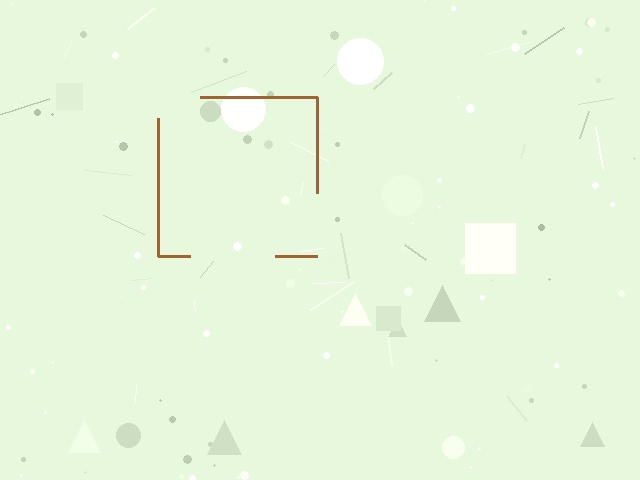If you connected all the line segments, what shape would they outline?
They would outline a square.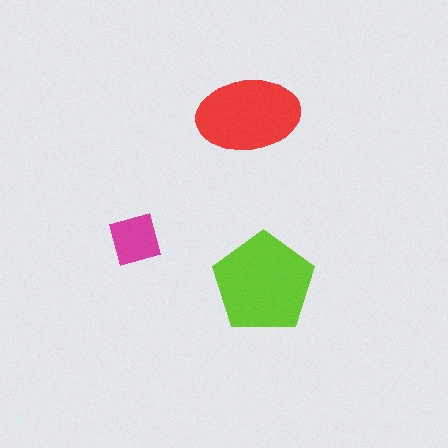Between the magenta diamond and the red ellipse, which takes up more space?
The red ellipse.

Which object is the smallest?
The magenta diamond.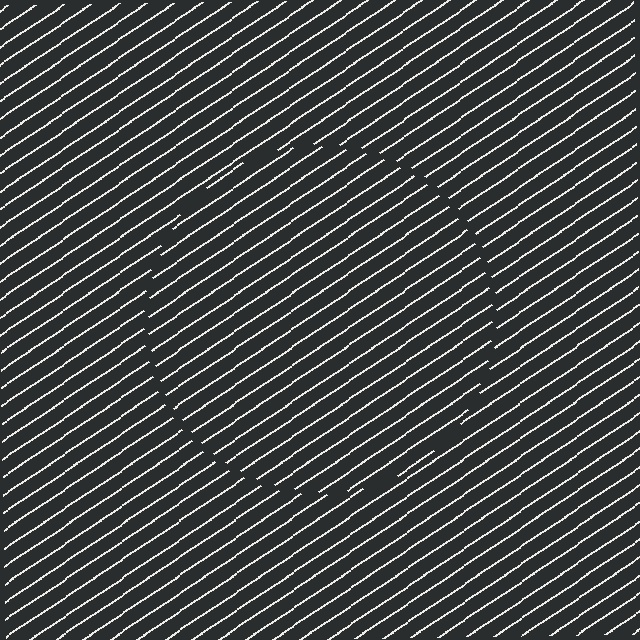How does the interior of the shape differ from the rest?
The interior of the shape contains the same grating, shifted by half a period — the contour is defined by the phase discontinuity where line-ends from the inner and outer gratings abut.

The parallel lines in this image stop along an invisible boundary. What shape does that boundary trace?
An illusory circle. The interior of the shape contains the same grating, shifted by half a period — the contour is defined by the phase discontinuity where line-ends from the inner and outer gratings abut.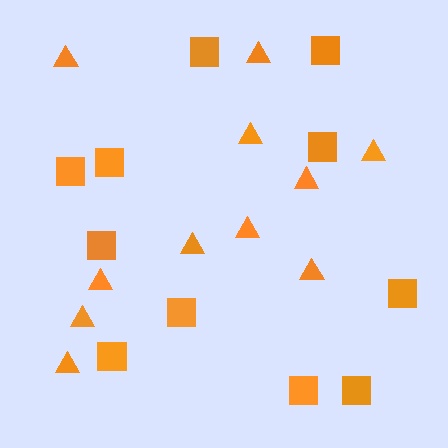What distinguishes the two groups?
There are 2 groups: one group of triangles (11) and one group of squares (11).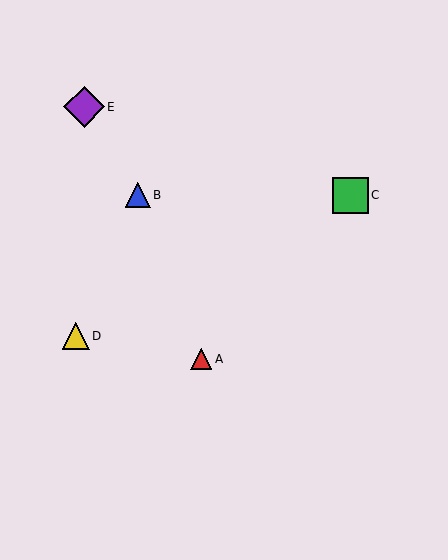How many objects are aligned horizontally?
2 objects (B, C) are aligned horizontally.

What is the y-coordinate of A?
Object A is at y≈359.